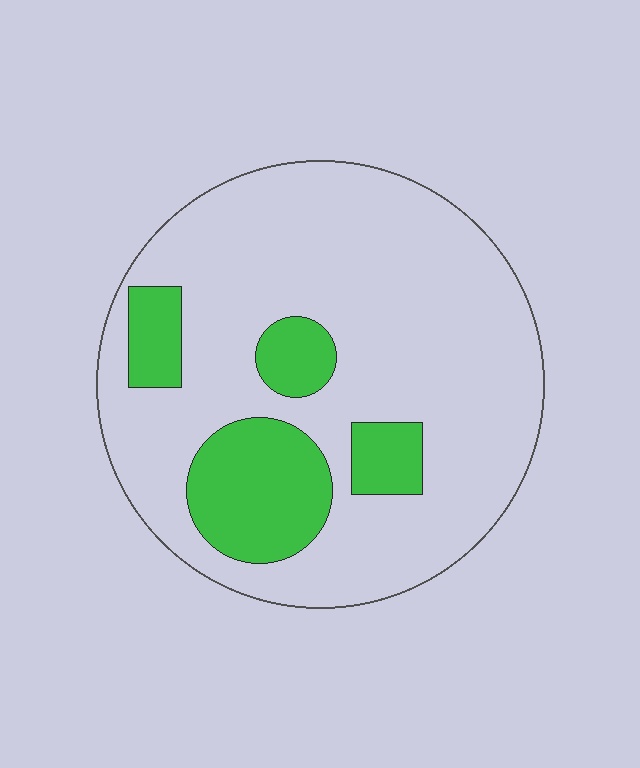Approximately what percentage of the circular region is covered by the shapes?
Approximately 20%.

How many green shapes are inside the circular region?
4.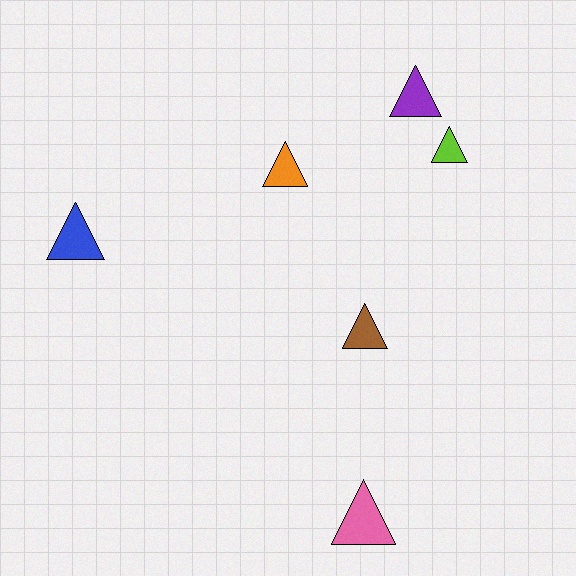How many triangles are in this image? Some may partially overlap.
There are 6 triangles.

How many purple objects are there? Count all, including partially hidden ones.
There is 1 purple object.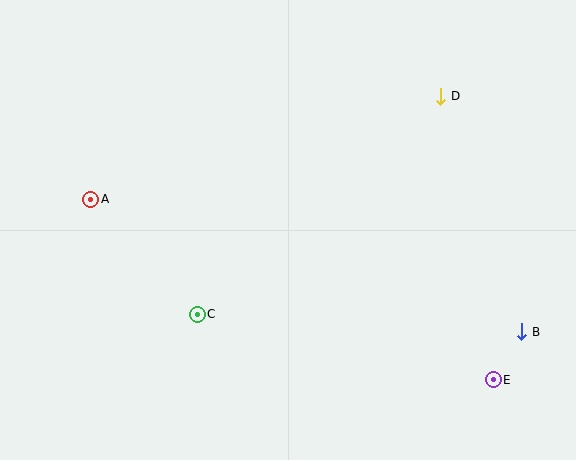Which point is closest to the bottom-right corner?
Point E is closest to the bottom-right corner.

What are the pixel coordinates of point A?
Point A is at (91, 199).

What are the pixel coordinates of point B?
Point B is at (522, 332).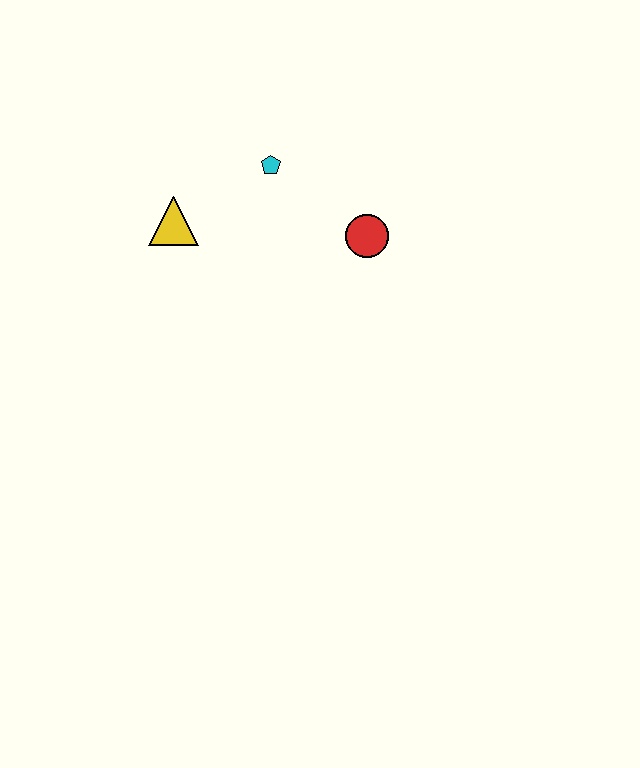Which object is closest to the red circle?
The cyan pentagon is closest to the red circle.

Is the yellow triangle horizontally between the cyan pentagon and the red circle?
No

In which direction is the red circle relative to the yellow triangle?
The red circle is to the right of the yellow triangle.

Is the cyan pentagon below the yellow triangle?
No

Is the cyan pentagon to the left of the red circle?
Yes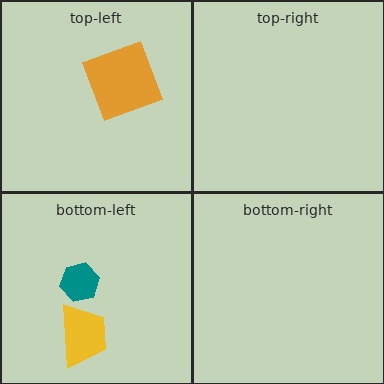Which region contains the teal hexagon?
The bottom-left region.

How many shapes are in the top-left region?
1.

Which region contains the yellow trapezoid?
The bottom-left region.